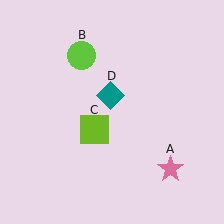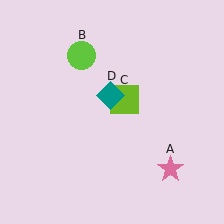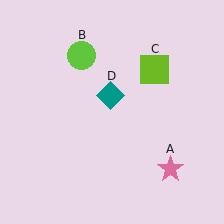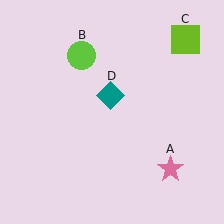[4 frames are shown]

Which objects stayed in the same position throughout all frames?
Pink star (object A) and lime circle (object B) and teal diamond (object D) remained stationary.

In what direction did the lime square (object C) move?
The lime square (object C) moved up and to the right.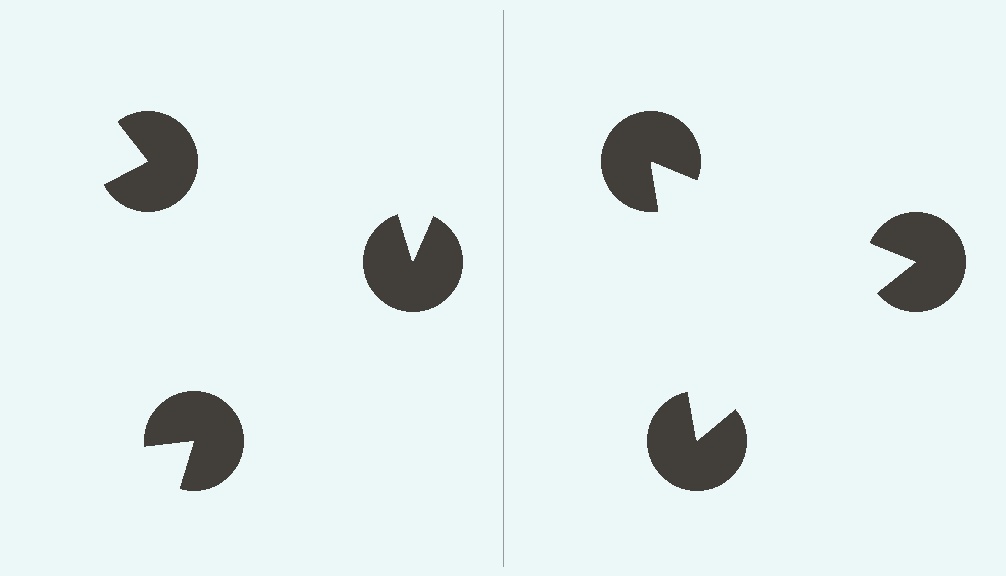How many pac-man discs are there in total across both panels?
6 — 3 on each side.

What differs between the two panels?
The pac-man discs are positioned identically on both sides; only the wedge orientations differ. On the right they align to a triangle; on the left they are misaligned.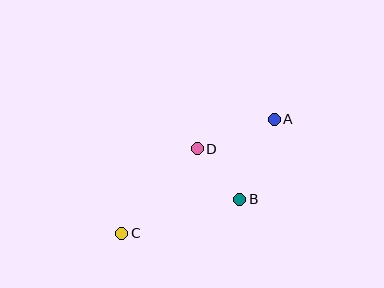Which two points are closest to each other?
Points B and D are closest to each other.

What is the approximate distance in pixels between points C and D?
The distance between C and D is approximately 113 pixels.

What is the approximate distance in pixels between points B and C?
The distance between B and C is approximately 123 pixels.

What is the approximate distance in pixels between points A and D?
The distance between A and D is approximately 83 pixels.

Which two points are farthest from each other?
Points A and C are farthest from each other.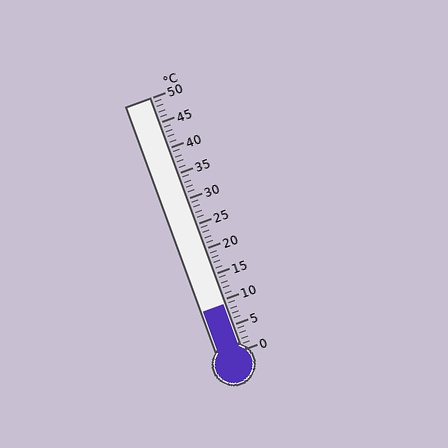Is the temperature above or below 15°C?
The temperature is below 15°C.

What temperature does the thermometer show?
The thermometer shows approximately 9°C.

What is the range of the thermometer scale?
The thermometer scale ranges from 0°C to 50°C.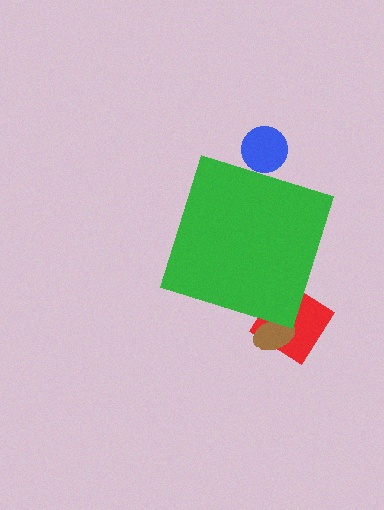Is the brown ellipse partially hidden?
Yes, the brown ellipse is partially hidden behind the green diamond.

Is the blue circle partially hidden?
Yes, the blue circle is partially hidden behind the green diamond.